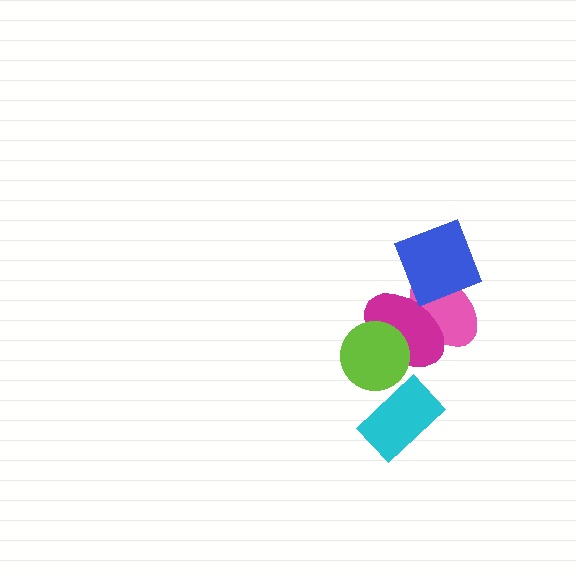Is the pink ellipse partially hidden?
Yes, it is partially covered by another shape.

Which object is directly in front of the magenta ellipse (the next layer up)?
The blue diamond is directly in front of the magenta ellipse.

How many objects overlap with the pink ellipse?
2 objects overlap with the pink ellipse.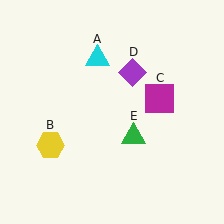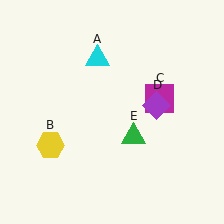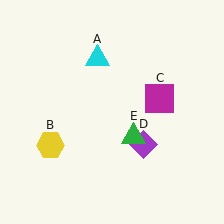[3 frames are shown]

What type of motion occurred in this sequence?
The purple diamond (object D) rotated clockwise around the center of the scene.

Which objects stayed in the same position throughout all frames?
Cyan triangle (object A) and yellow hexagon (object B) and magenta square (object C) and green triangle (object E) remained stationary.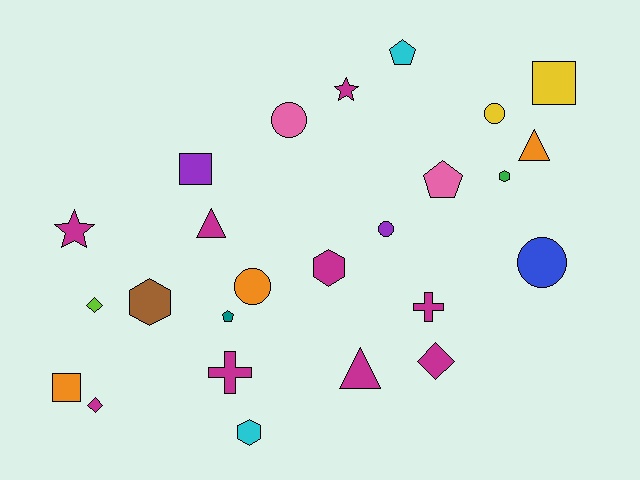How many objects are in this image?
There are 25 objects.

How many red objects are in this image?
There are no red objects.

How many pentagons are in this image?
There are 3 pentagons.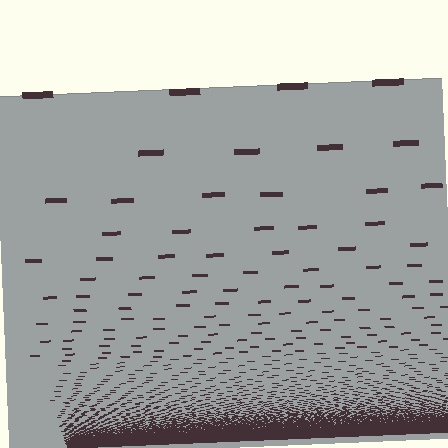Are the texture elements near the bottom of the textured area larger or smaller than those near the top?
Smaller. The gradient is inverted — elements near the bottom are smaller and denser.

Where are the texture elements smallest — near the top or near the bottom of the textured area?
Near the bottom.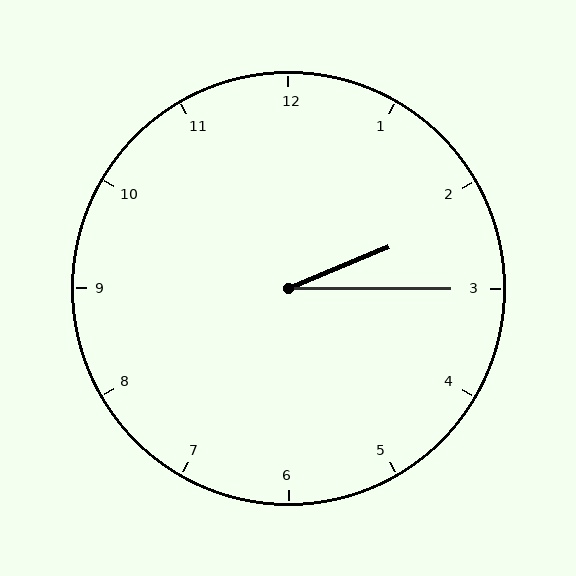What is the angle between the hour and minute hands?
Approximately 22 degrees.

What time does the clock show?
2:15.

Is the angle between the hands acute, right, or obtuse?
It is acute.